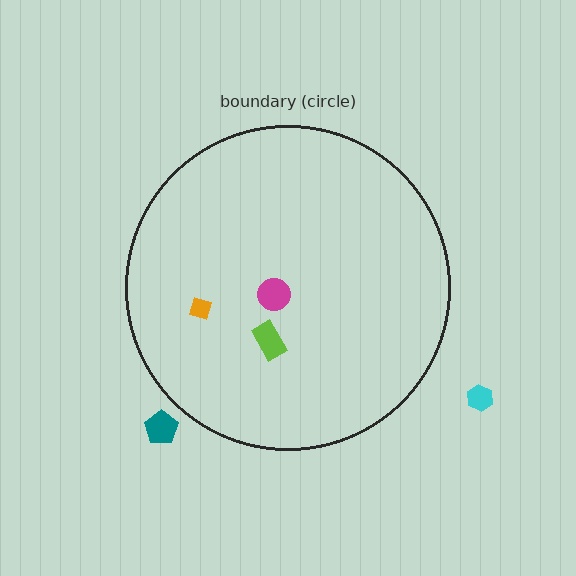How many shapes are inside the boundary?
3 inside, 2 outside.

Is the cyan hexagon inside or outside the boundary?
Outside.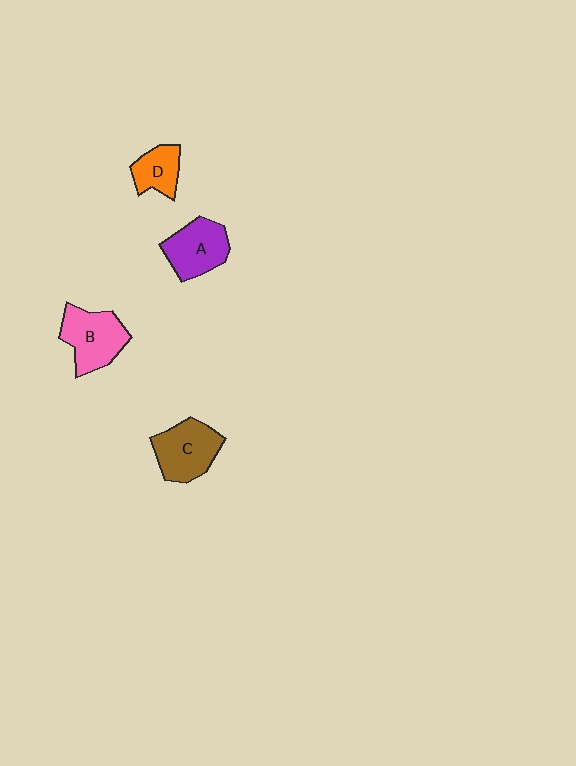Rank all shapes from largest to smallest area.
From largest to smallest: B (pink), C (brown), A (purple), D (orange).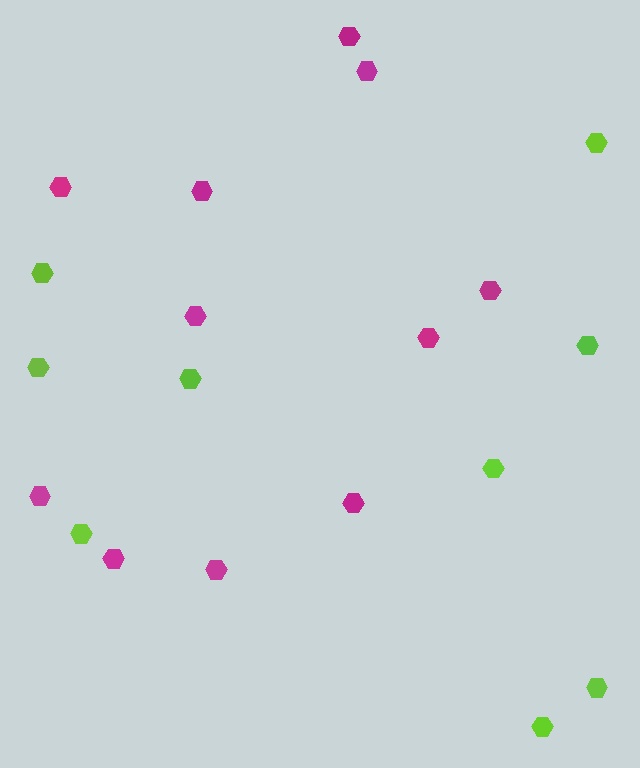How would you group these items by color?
There are 2 groups: one group of lime hexagons (9) and one group of magenta hexagons (11).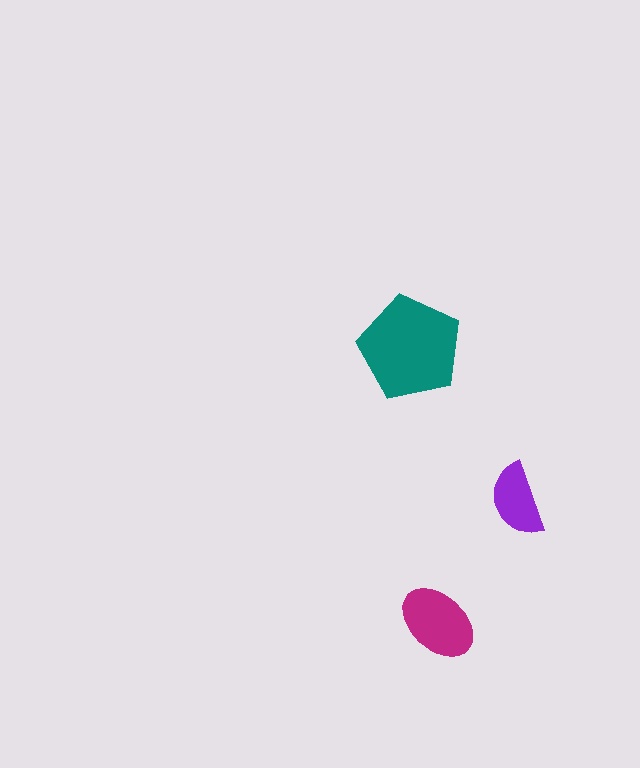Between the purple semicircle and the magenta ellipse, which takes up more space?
The magenta ellipse.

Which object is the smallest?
The purple semicircle.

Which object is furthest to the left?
The teal pentagon is leftmost.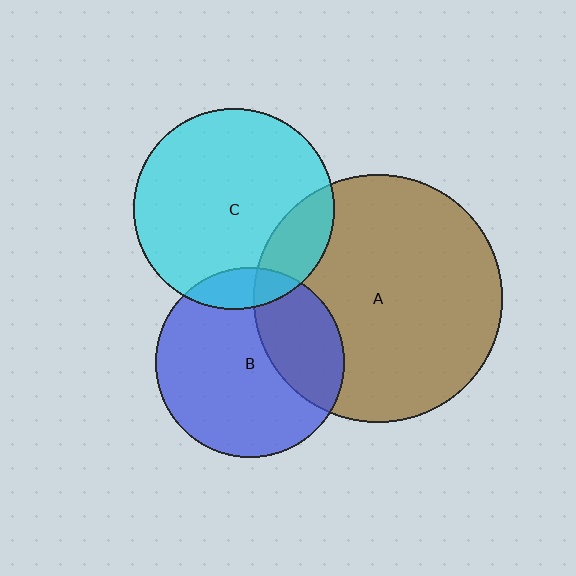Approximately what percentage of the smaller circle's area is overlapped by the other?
Approximately 10%.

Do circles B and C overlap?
Yes.